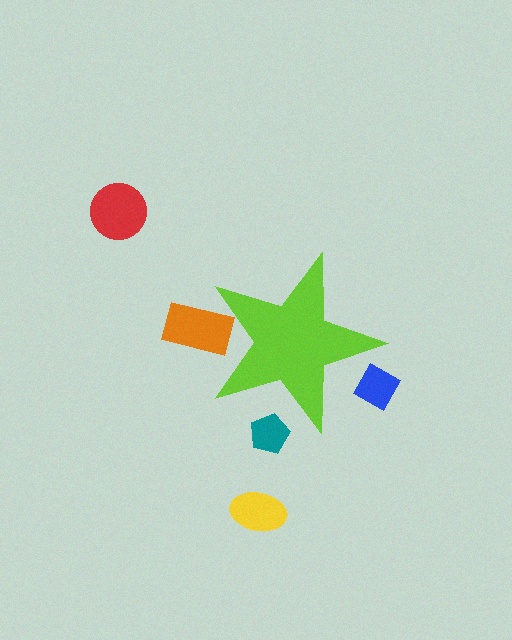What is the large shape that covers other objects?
A lime star.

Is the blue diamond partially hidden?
Yes, the blue diamond is partially hidden behind the lime star.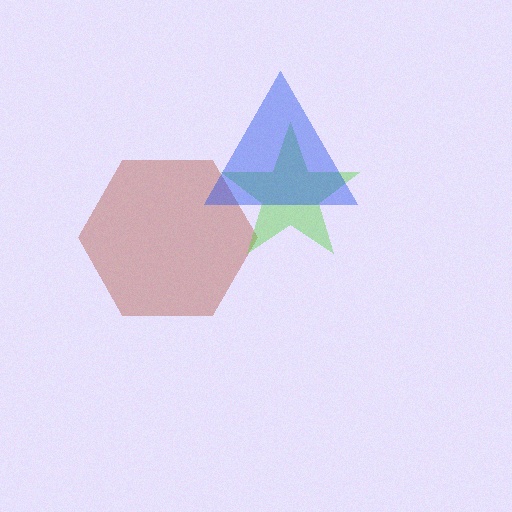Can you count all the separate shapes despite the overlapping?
Yes, there are 3 separate shapes.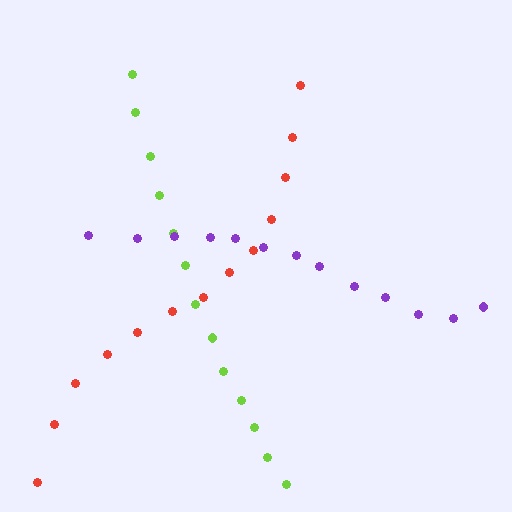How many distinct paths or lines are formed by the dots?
There are 3 distinct paths.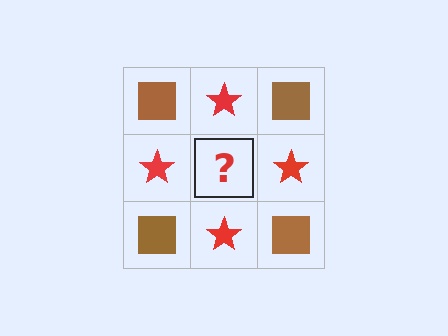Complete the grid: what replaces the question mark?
The question mark should be replaced with a brown square.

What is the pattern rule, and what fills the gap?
The rule is that it alternates brown square and red star in a checkerboard pattern. The gap should be filled with a brown square.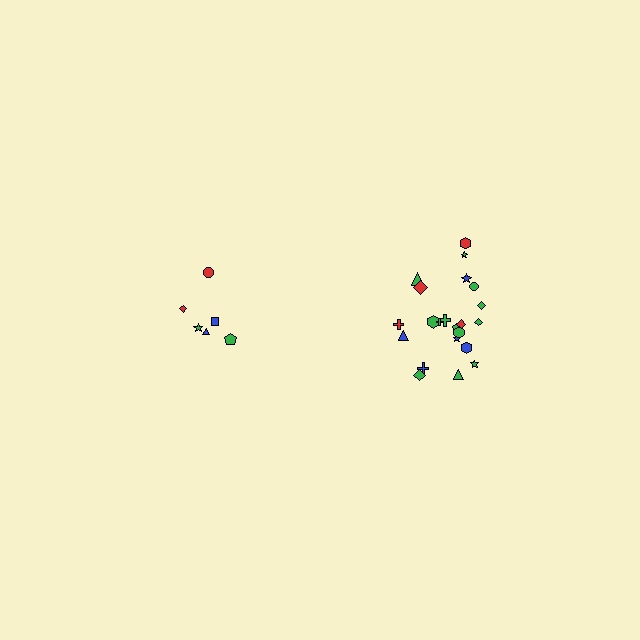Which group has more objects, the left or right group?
The right group.